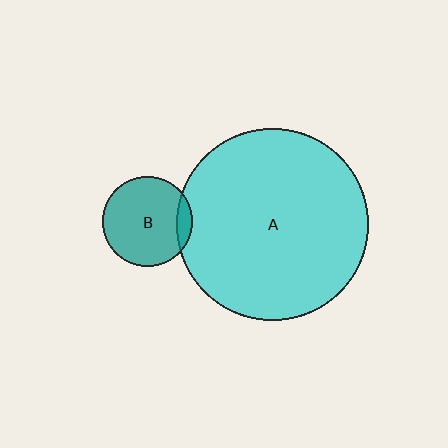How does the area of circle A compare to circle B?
Approximately 4.5 times.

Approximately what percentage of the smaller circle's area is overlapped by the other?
Approximately 10%.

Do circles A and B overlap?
Yes.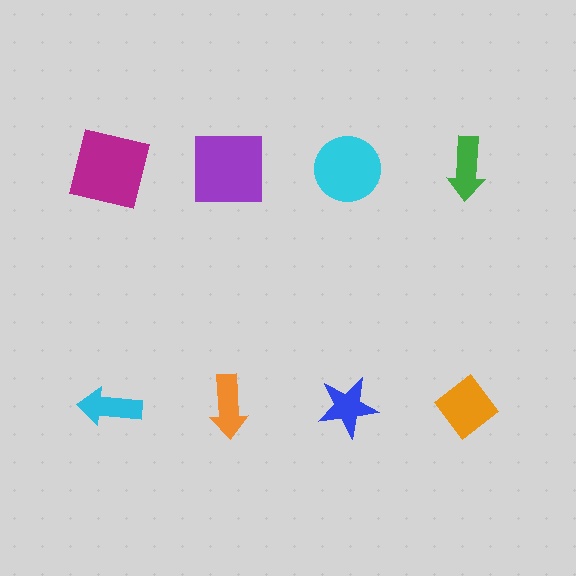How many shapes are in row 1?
4 shapes.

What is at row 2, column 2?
An orange arrow.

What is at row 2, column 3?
A blue star.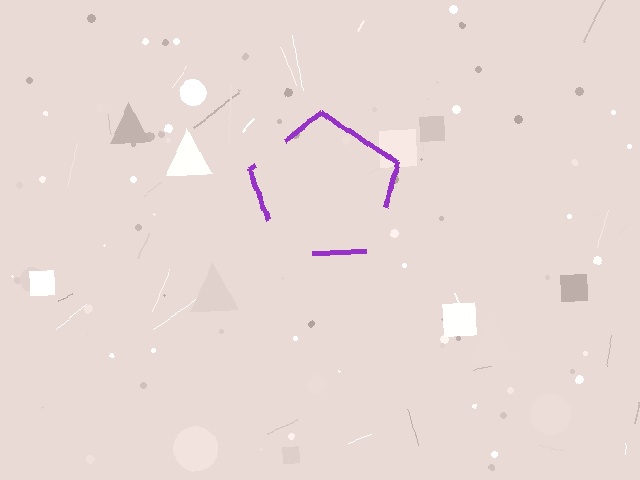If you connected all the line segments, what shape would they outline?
They would outline a pentagon.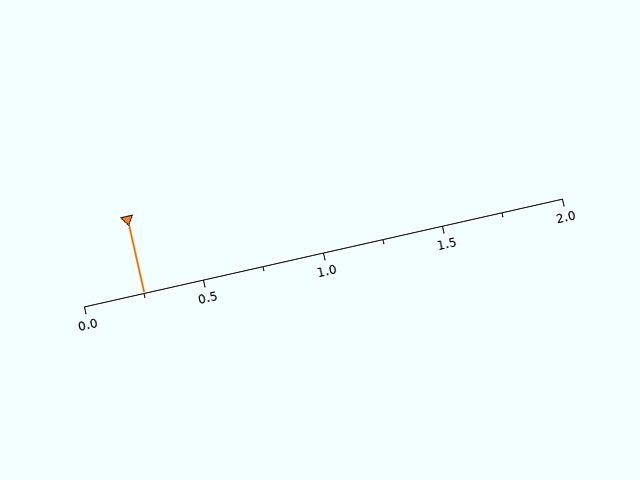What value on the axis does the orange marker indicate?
The marker indicates approximately 0.25.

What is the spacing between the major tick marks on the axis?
The major ticks are spaced 0.5 apart.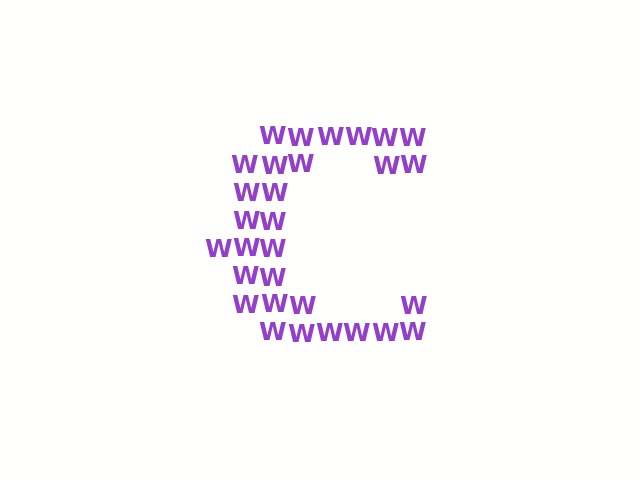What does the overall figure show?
The overall figure shows the letter C.